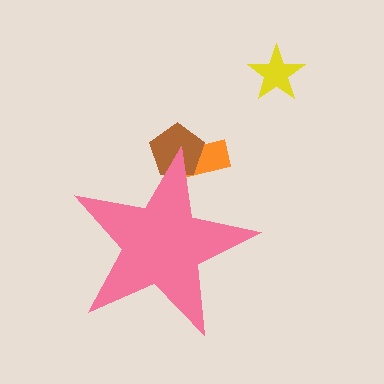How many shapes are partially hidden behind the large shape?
2 shapes are partially hidden.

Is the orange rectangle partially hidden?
Yes, the orange rectangle is partially hidden behind the pink star.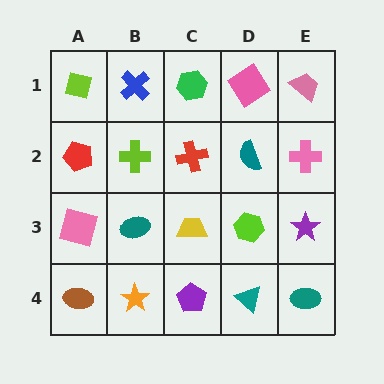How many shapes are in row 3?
5 shapes.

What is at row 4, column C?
A purple pentagon.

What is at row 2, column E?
A pink cross.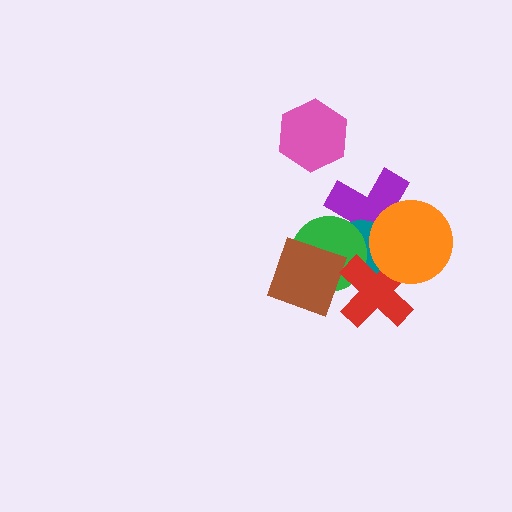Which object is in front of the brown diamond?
The red cross is in front of the brown diamond.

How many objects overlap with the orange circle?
3 objects overlap with the orange circle.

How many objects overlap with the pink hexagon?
0 objects overlap with the pink hexagon.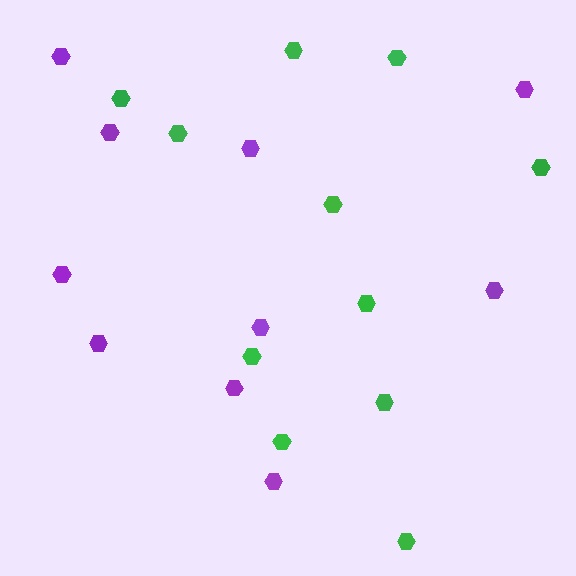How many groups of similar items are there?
There are 2 groups: one group of purple hexagons (10) and one group of green hexagons (11).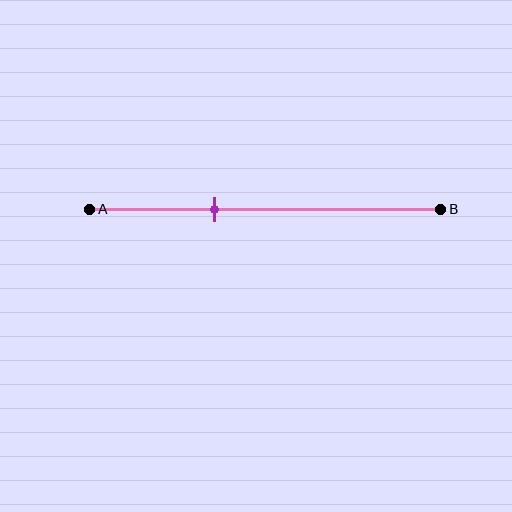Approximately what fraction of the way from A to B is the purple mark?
The purple mark is approximately 35% of the way from A to B.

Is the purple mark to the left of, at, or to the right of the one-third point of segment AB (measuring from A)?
The purple mark is approximately at the one-third point of segment AB.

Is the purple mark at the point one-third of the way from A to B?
Yes, the mark is approximately at the one-third point.